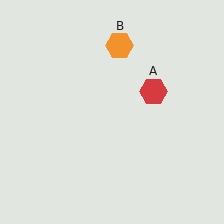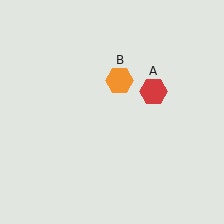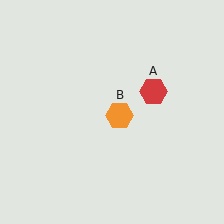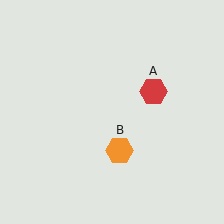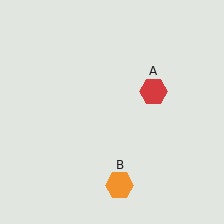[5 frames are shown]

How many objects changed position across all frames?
1 object changed position: orange hexagon (object B).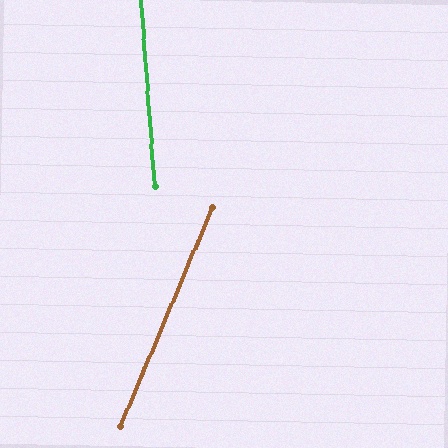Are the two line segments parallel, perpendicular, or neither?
Neither parallel nor perpendicular — they differ by about 27°.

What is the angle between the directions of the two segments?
Approximately 27 degrees.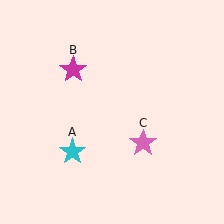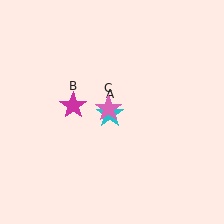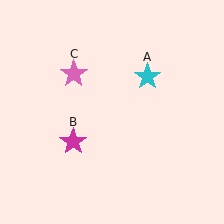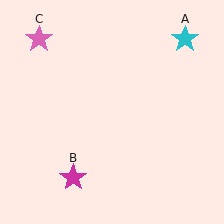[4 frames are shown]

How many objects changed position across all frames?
3 objects changed position: cyan star (object A), magenta star (object B), pink star (object C).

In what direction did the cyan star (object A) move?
The cyan star (object A) moved up and to the right.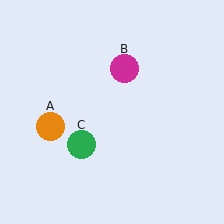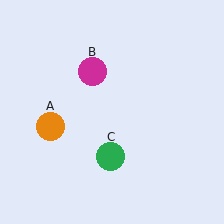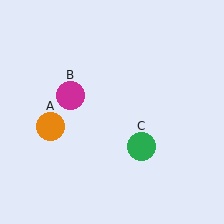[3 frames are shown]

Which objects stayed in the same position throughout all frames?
Orange circle (object A) remained stationary.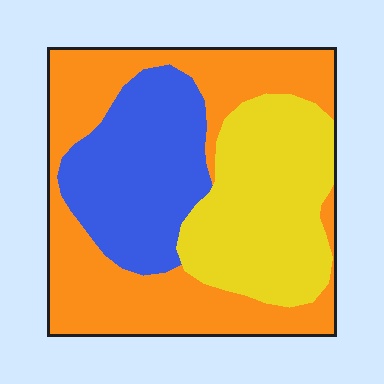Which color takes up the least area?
Blue, at roughly 25%.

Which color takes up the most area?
Orange, at roughly 45%.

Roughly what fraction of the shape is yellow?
Yellow takes up about one third (1/3) of the shape.